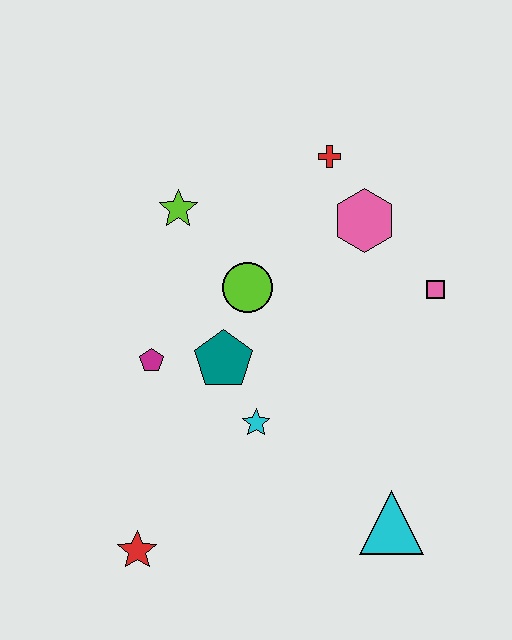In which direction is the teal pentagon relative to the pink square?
The teal pentagon is to the left of the pink square.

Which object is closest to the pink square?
The pink hexagon is closest to the pink square.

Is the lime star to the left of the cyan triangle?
Yes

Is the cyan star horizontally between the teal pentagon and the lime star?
No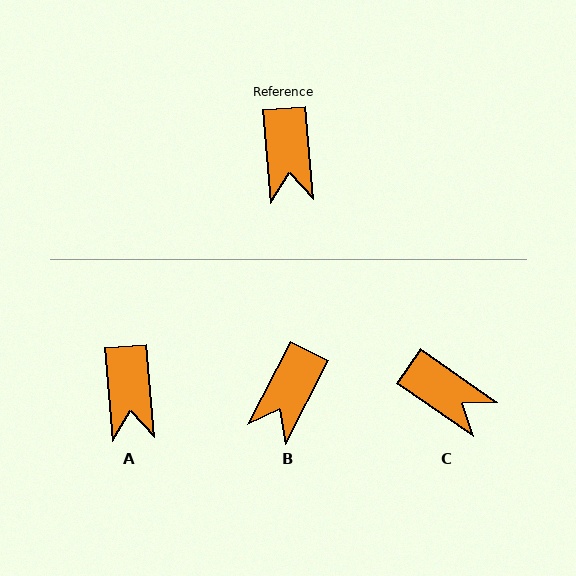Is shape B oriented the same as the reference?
No, it is off by about 32 degrees.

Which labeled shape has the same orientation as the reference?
A.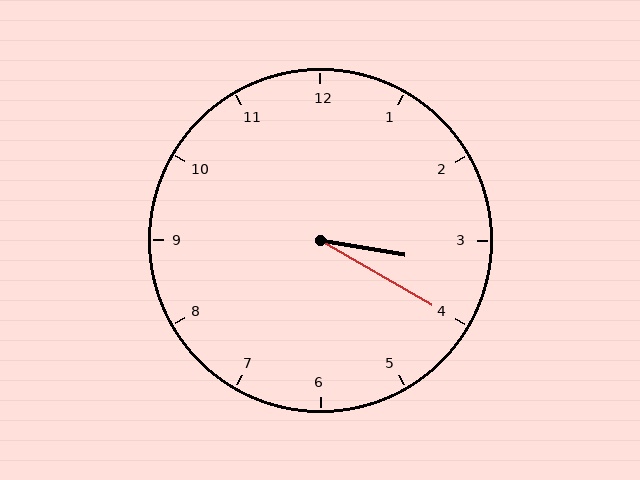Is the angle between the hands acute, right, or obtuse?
It is acute.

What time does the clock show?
3:20.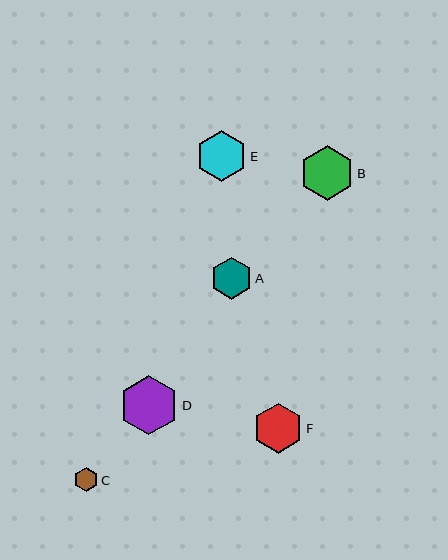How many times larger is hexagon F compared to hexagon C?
Hexagon F is approximately 2.1 times the size of hexagon C.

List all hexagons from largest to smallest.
From largest to smallest: D, B, E, F, A, C.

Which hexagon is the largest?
Hexagon D is the largest with a size of approximately 60 pixels.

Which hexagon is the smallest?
Hexagon C is the smallest with a size of approximately 24 pixels.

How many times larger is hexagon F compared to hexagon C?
Hexagon F is approximately 2.1 times the size of hexagon C.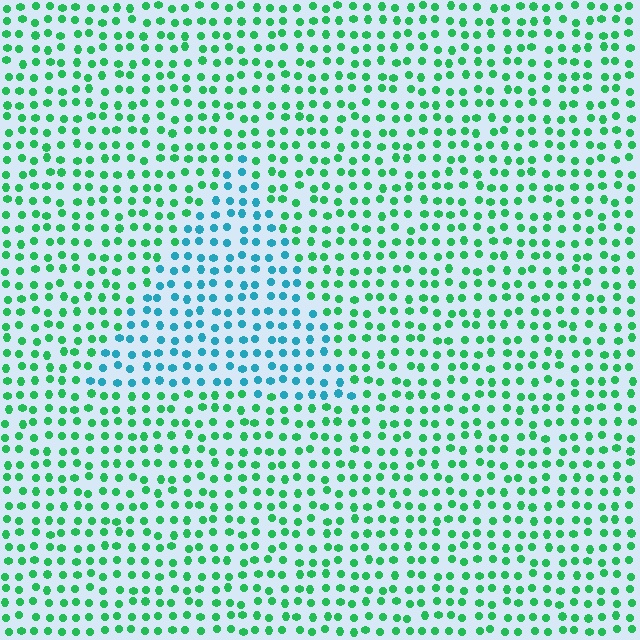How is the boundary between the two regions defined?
The boundary is defined purely by a slight shift in hue (about 50 degrees). Spacing, size, and orientation are identical on both sides.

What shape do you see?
I see a triangle.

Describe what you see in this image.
The image is filled with small green elements in a uniform arrangement. A triangle-shaped region is visible where the elements are tinted to a slightly different hue, forming a subtle color boundary.